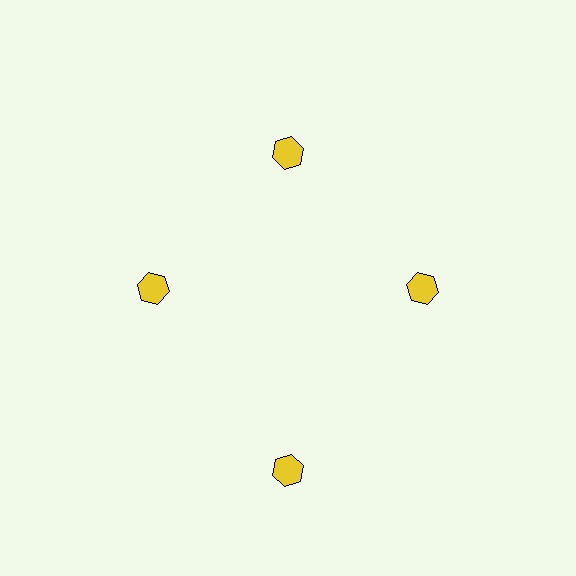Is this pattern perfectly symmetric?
No. The 4 yellow hexagons are arranged in a ring, but one element near the 6 o'clock position is pushed outward from the center, breaking the 4-fold rotational symmetry.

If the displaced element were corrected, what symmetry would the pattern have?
It would have 4-fold rotational symmetry — the pattern would map onto itself every 90 degrees.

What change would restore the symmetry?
The symmetry would be restored by moving it inward, back onto the ring so that all 4 hexagons sit at equal angles and equal distance from the center.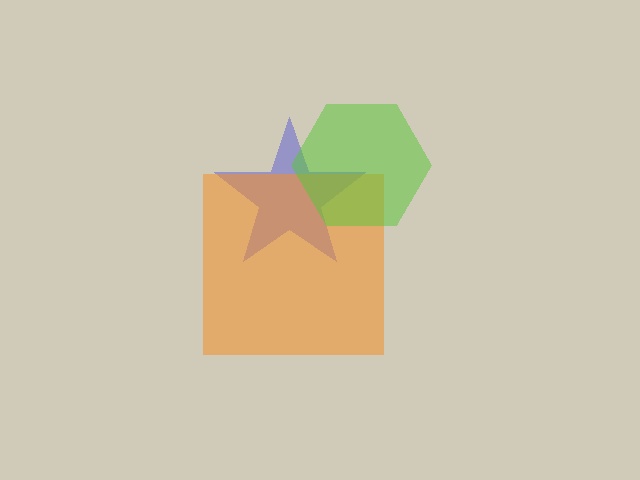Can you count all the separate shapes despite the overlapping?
Yes, there are 3 separate shapes.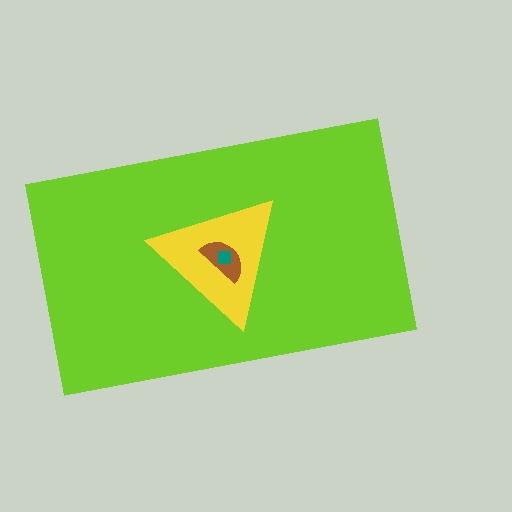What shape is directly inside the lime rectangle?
The yellow triangle.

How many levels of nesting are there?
4.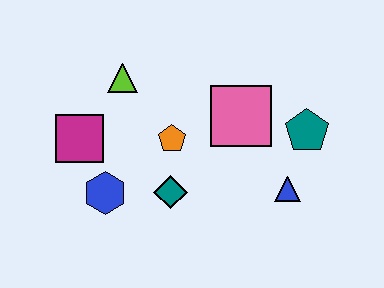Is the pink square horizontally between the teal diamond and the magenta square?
No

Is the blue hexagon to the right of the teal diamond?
No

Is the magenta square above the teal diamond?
Yes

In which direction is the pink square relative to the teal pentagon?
The pink square is to the left of the teal pentagon.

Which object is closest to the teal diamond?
The orange pentagon is closest to the teal diamond.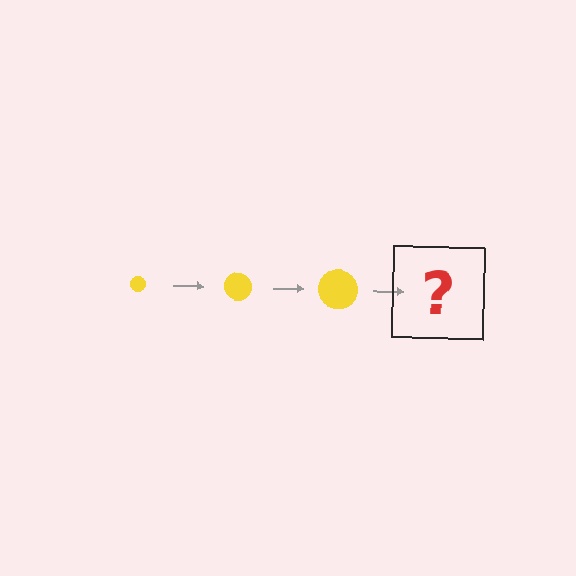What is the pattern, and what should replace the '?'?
The pattern is that the circle gets progressively larger each step. The '?' should be a yellow circle, larger than the previous one.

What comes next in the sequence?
The next element should be a yellow circle, larger than the previous one.